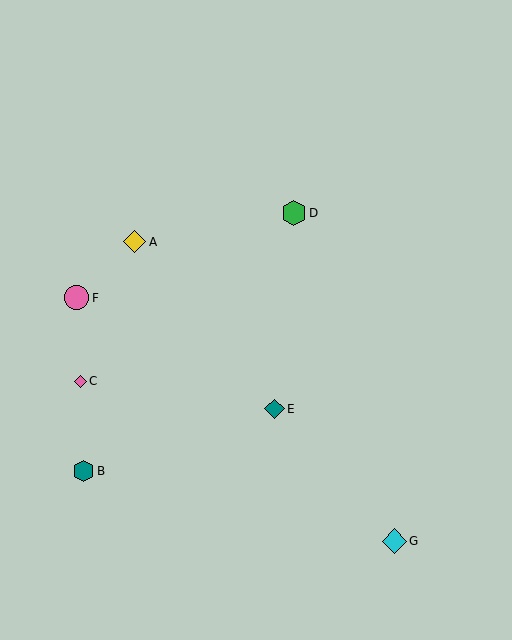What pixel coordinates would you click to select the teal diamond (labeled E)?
Click at (275, 409) to select the teal diamond E.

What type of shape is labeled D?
Shape D is a green hexagon.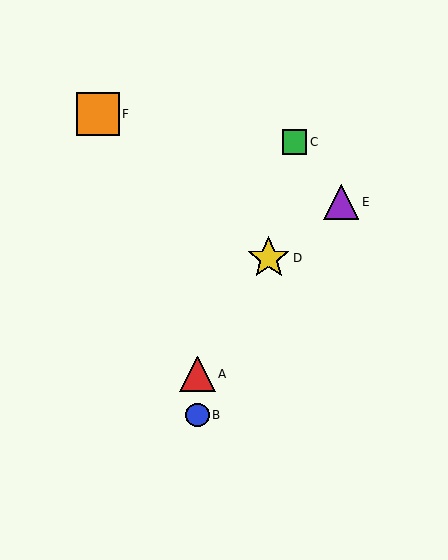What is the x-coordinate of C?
Object C is at x≈295.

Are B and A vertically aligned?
Yes, both are at x≈197.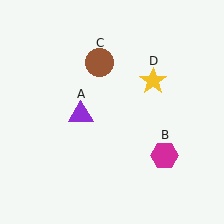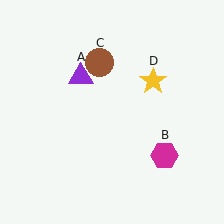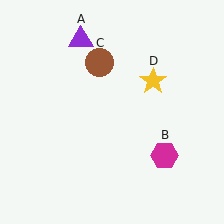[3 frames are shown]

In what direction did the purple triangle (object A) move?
The purple triangle (object A) moved up.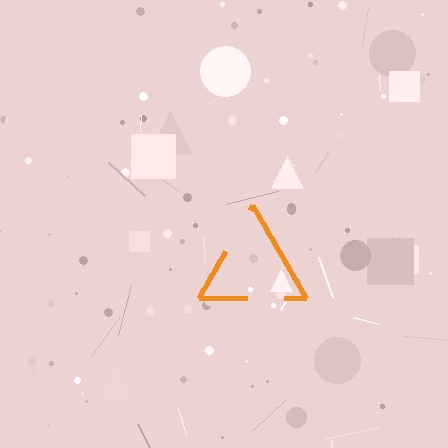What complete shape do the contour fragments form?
The contour fragments form a triangle.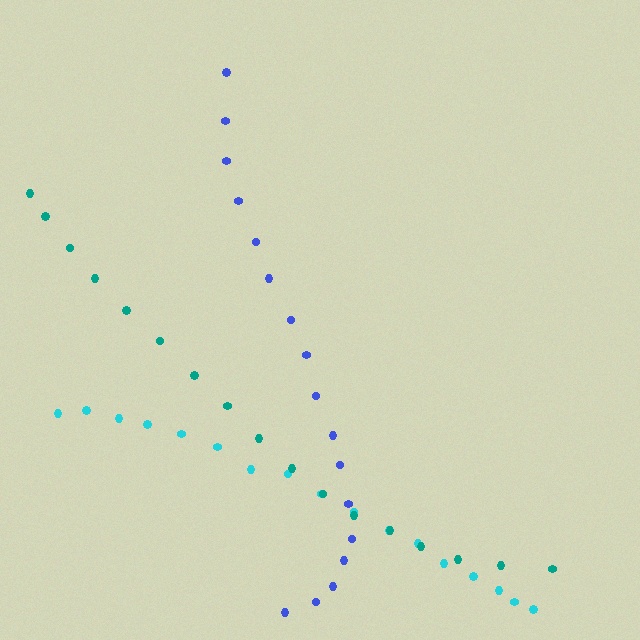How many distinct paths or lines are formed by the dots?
There are 3 distinct paths.